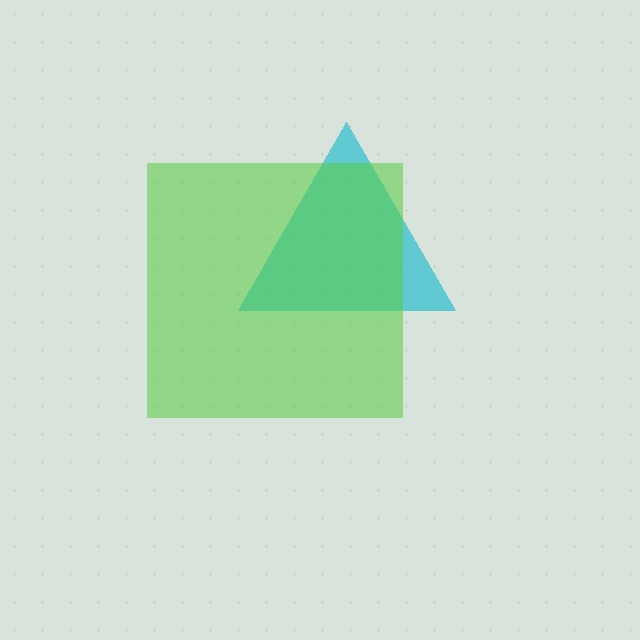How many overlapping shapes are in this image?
There are 2 overlapping shapes in the image.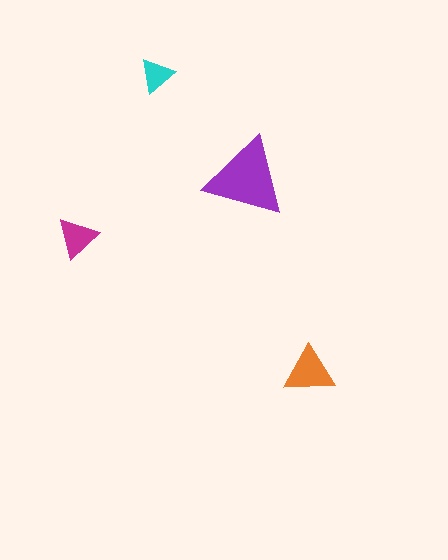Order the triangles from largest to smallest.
the purple one, the orange one, the magenta one, the cyan one.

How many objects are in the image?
There are 4 objects in the image.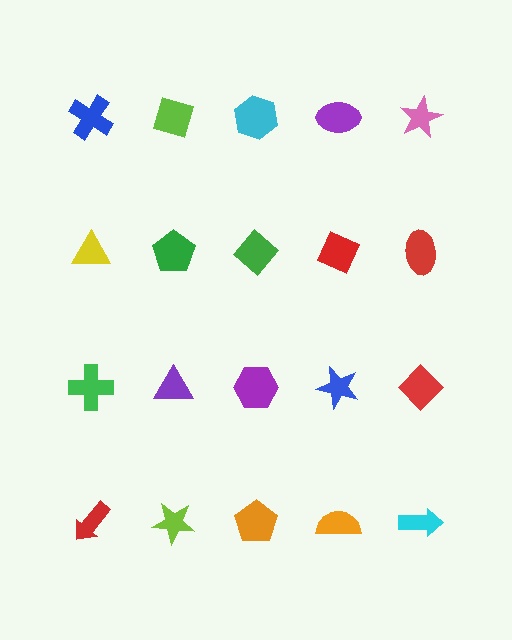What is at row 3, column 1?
A green cross.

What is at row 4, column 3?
An orange pentagon.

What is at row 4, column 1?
A red arrow.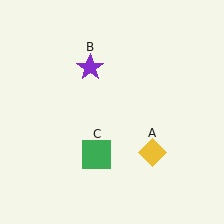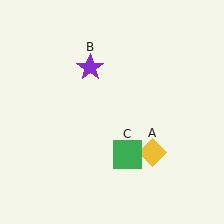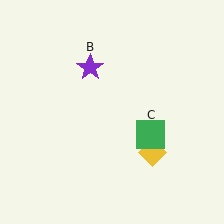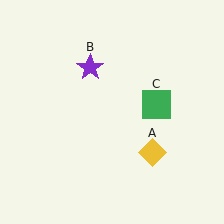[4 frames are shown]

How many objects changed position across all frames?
1 object changed position: green square (object C).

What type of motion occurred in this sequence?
The green square (object C) rotated counterclockwise around the center of the scene.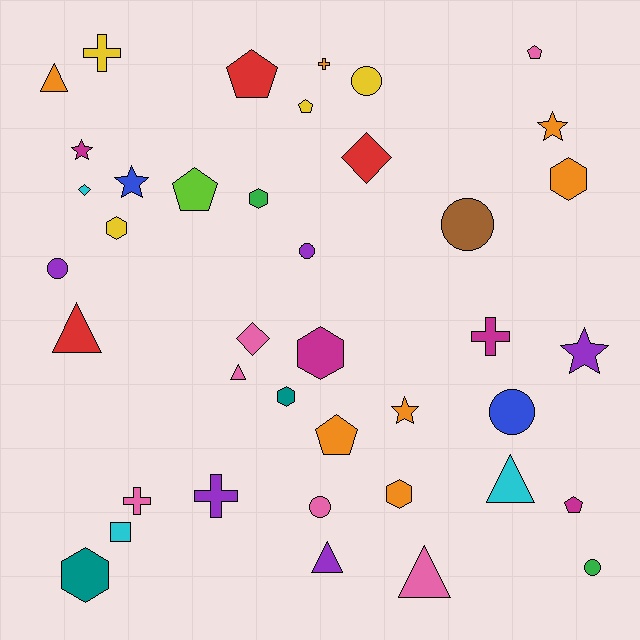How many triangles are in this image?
There are 6 triangles.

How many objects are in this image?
There are 40 objects.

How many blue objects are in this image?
There are 2 blue objects.